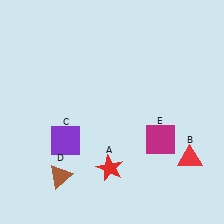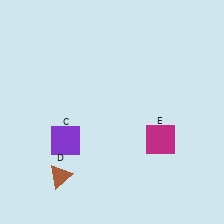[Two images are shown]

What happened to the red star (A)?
The red star (A) was removed in Image 2. It was in the bottom-left area of Image 1.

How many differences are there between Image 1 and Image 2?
There are 2 differences between the two images.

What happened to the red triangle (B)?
The red triangle (B) was removed in Image 2. It was in the bottom-right area of Image 1.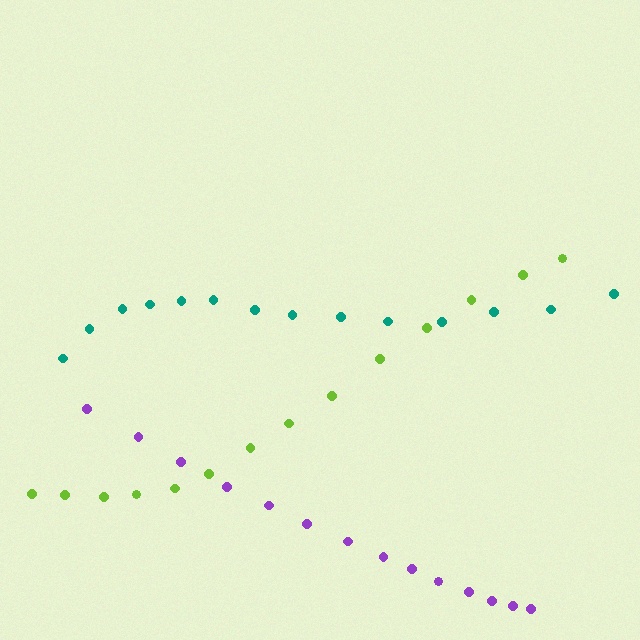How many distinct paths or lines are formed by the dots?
There are 3 distinct paths.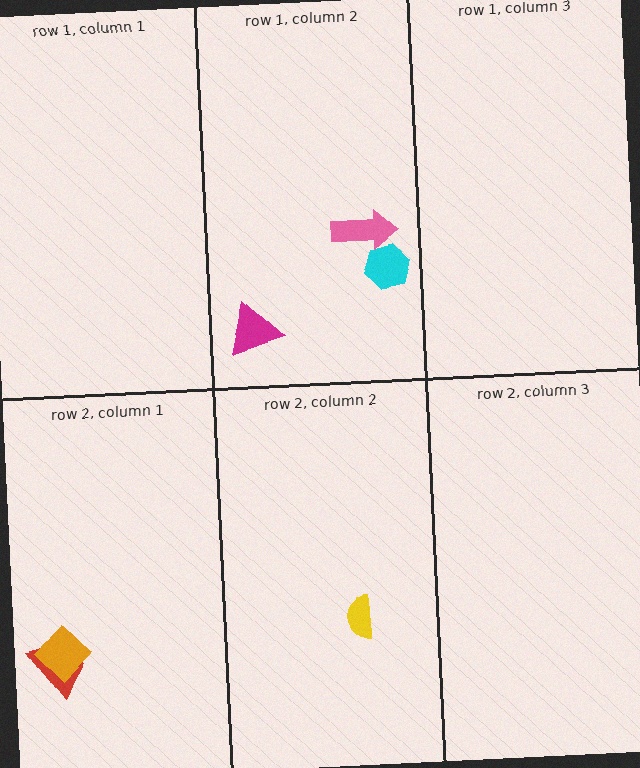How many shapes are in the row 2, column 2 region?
1.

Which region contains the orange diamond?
The row 2, column 1 region.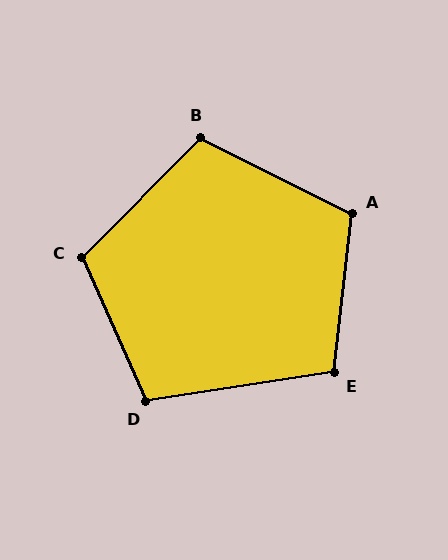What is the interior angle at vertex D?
Approximately 105 degrees (obtuse).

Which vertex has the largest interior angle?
C, at approximately 111 degrees.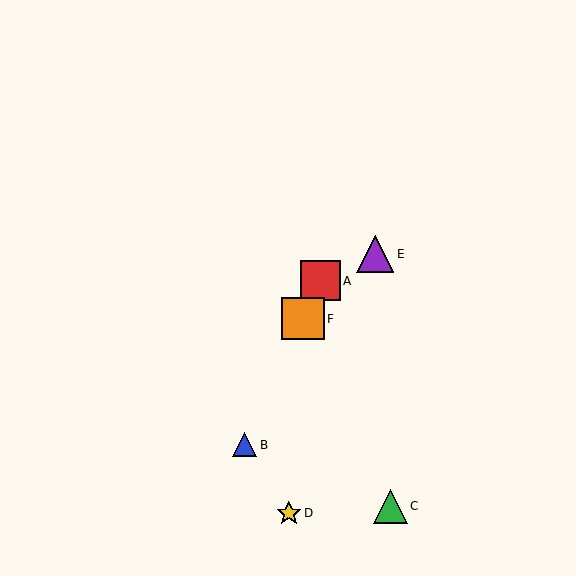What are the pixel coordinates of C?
Object C is at (390, 506).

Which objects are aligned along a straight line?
Objects A, B, F are aligned along a straight line.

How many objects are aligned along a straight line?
3 objects (A, B, F) are aligned along a straight line.